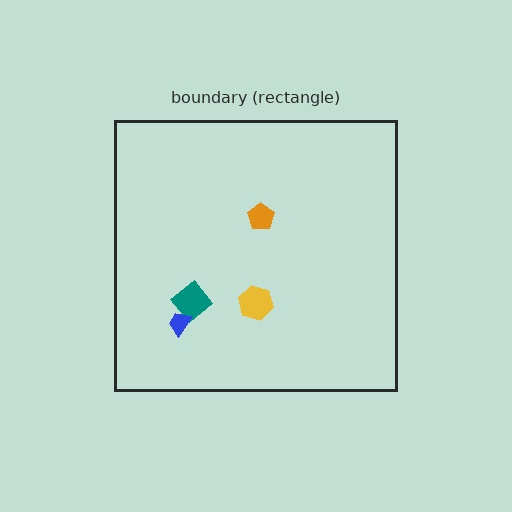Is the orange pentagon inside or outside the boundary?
Inside.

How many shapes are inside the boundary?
4 inside, 0 outside.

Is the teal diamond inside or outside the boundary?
Inside.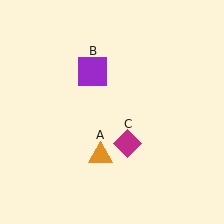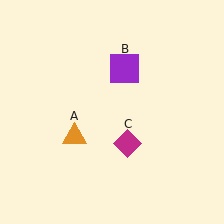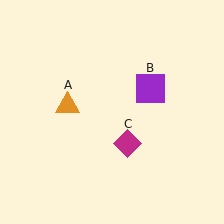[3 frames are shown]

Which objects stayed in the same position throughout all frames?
Magenta diamond (object C) remained stationary.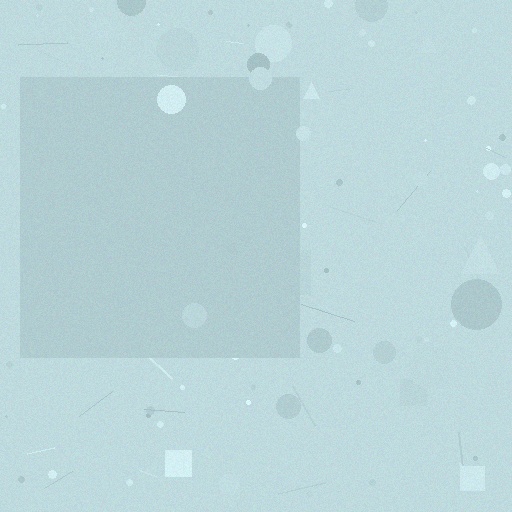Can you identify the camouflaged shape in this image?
The camouflaged shape is a square.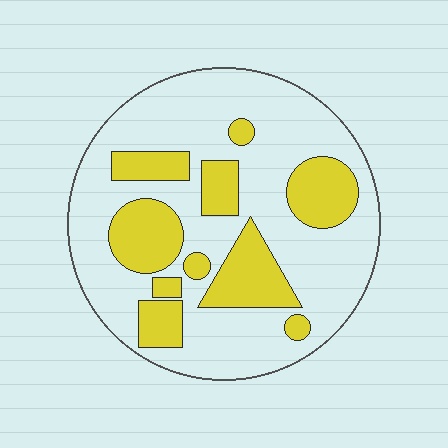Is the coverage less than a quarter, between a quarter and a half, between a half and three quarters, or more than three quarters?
Between a quarter and a half.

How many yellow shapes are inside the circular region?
10.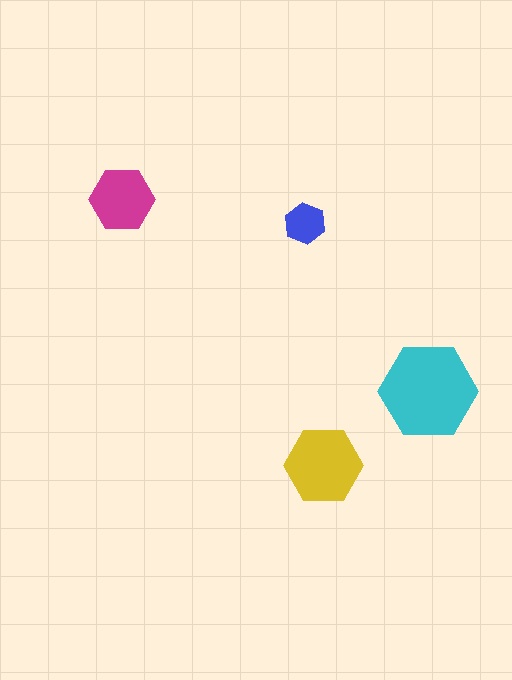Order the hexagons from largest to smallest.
the cyan one, the yellow one, the magenta one, the blue one.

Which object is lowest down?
The yellow hexagon is bottommost.